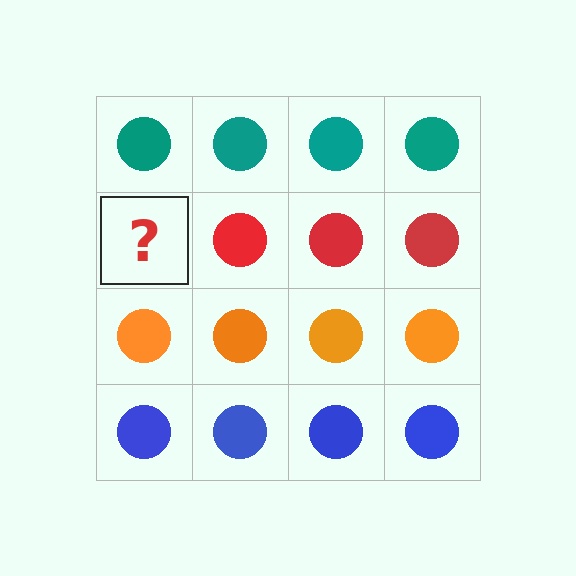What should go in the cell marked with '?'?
The missing cell should contain a red circle.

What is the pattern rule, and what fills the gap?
The rule is that each row has a consistent color. The gap should be filled with a red circle.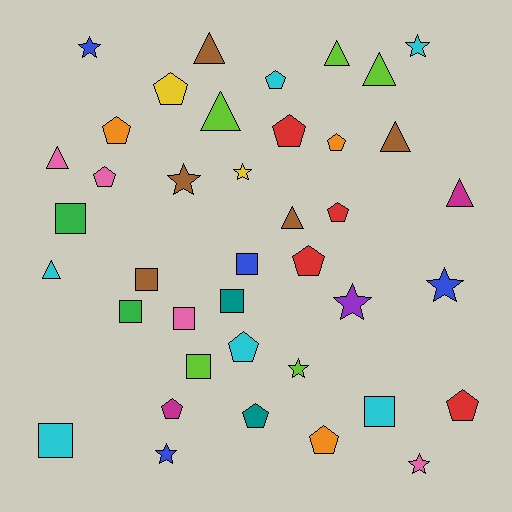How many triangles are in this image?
There are 9 triangles.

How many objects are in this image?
There are 40 objects.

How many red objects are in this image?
There are 4 red objects.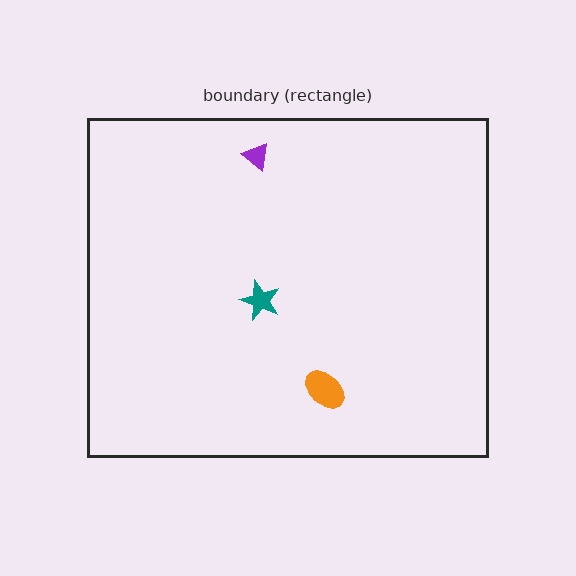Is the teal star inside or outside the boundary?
Inside.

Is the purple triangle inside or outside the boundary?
Inside.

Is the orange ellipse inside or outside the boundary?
Inside.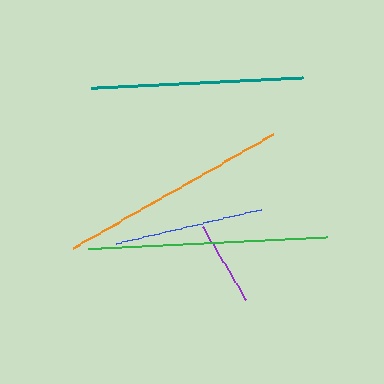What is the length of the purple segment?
The purple segment is approximately 85 pixels long.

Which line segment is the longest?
The green line is the longest at approximately 240 pixels.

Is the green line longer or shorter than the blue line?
The green line is longer than the blue line.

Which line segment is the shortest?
The purple line is the shortest at approximately 85 pixels.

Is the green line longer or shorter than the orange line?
The green line is longer than the orange line.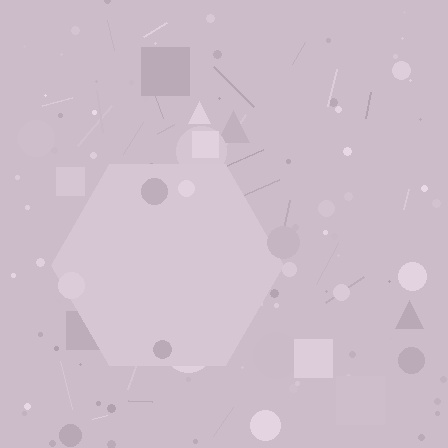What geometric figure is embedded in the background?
A hexagon is embedded in the background.